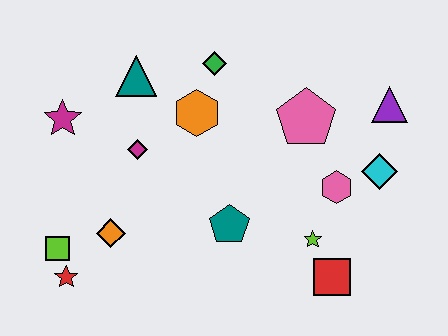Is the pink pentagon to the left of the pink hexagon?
Yes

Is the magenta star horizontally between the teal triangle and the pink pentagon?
No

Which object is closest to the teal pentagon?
The lime star is closest to the teal pentagon.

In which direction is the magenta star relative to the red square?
The magenta star is to the left of the red square.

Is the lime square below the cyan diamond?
Yes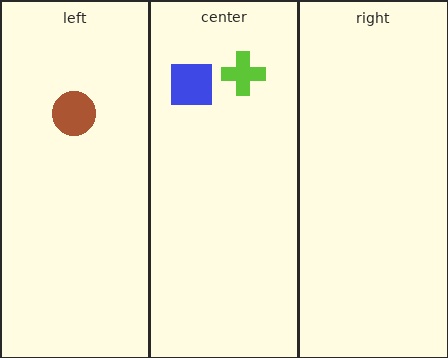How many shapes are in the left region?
1.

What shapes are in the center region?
The blue square, the lime cross.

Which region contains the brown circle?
The left region.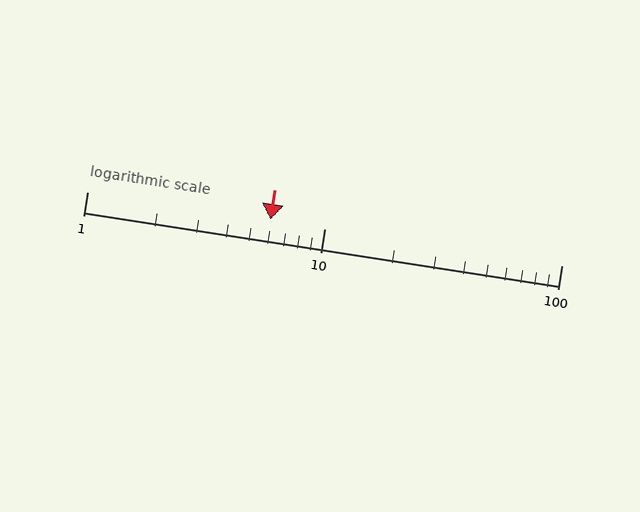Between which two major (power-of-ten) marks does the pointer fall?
The pointer is between 1 and 10.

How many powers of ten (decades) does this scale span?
The scale spans 2 decades, from 1 to 100.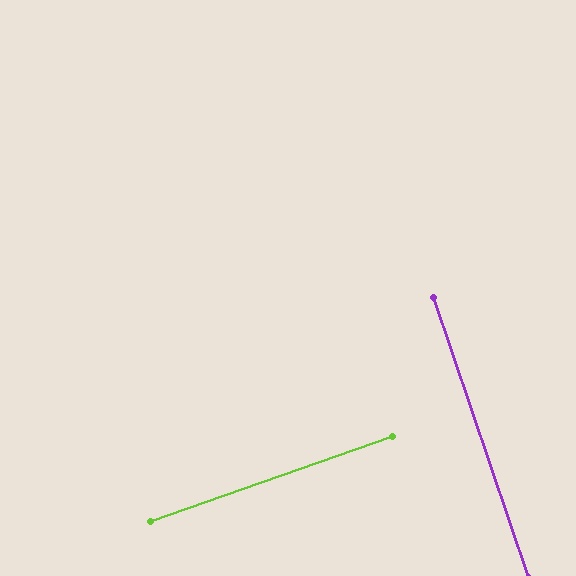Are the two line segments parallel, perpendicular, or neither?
Perpendicular — they meet at approximately 90°.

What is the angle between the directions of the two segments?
Approximately 90 degrees.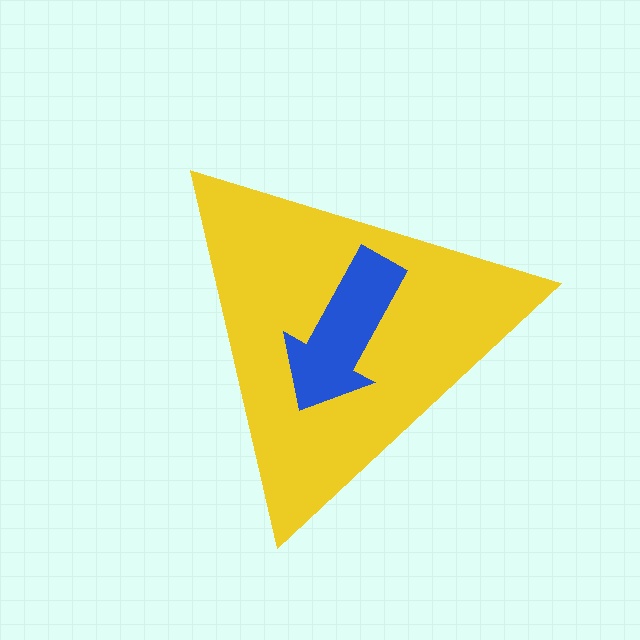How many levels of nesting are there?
2.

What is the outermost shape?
The yellow triangle.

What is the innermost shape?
The blue arrow.